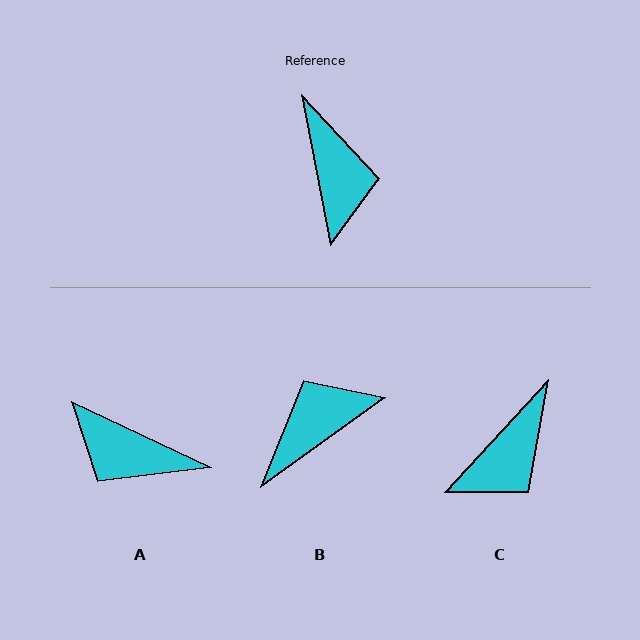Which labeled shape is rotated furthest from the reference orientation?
A, about 126 degrees away.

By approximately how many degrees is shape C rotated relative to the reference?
Approximately 53 degrees clockwise.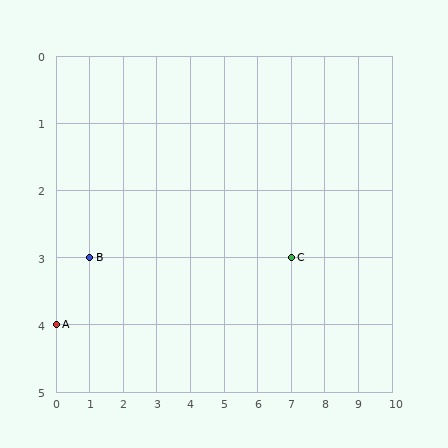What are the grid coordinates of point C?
Point C is at grid coordinates (7, 3).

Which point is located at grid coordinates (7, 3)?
Point C is at (7, 3).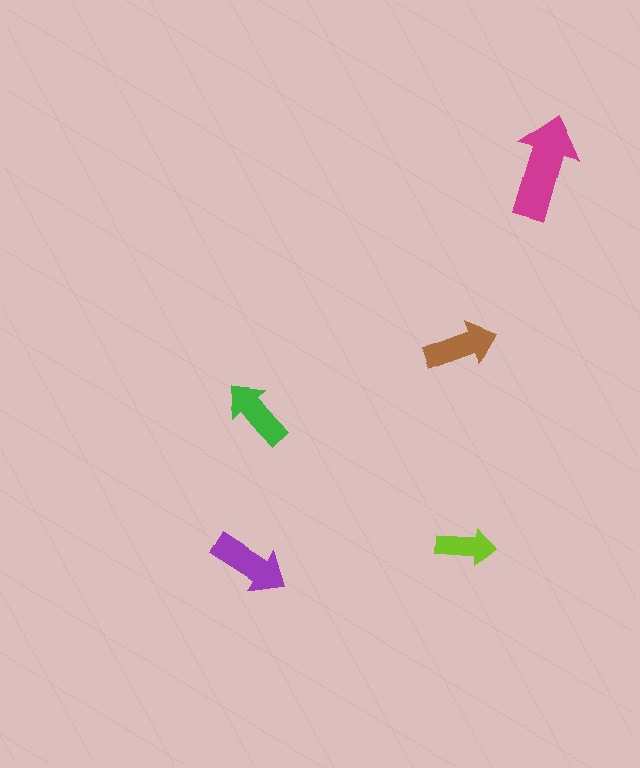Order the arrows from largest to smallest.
the magenta one, the purple one, the brown one, the green one, the lime one.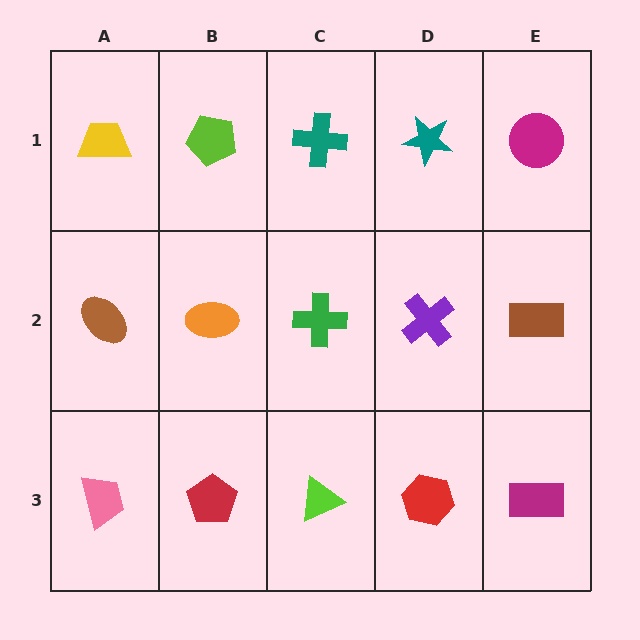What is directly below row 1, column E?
A brown rectangle.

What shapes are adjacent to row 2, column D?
A teal star (row 1, column D), a red hexagon (row 3, column D), a green cross (row 2, column C), a brown rectangle (row 2, column E).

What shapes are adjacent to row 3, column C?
A green cross (row 2, column C), a red pentagon (row 3, column B), a red hexagon (row 3, column D).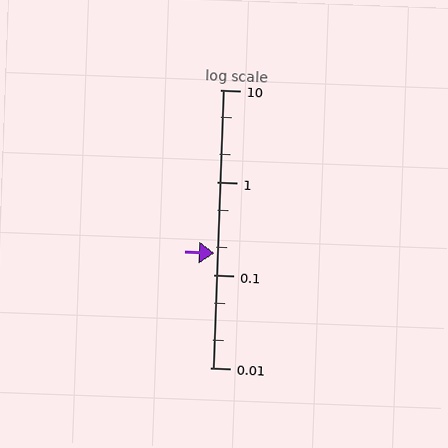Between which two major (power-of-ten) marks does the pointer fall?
The pointer is between 0.1 and 1.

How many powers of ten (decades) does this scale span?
The scale spans 3 decades, from 0.01 to 10.